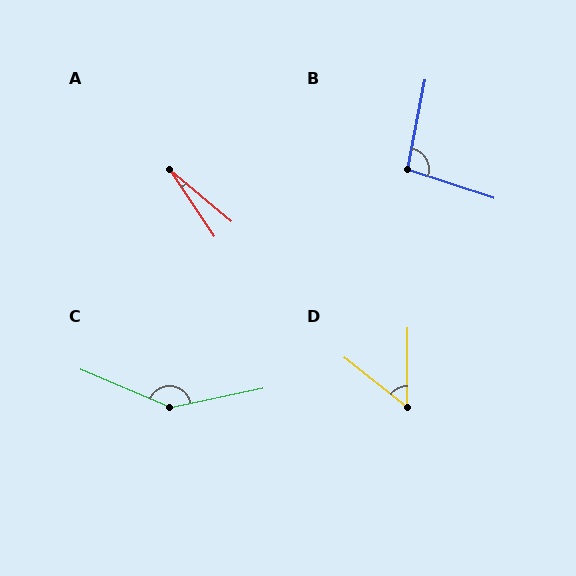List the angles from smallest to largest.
A (16°), D (52°), B (97°), C (145°).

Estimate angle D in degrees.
Approximately 52 degrees.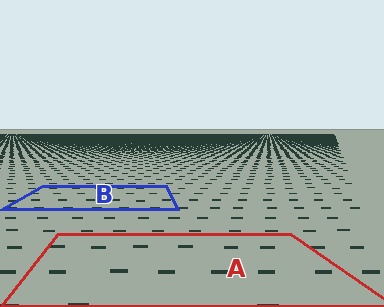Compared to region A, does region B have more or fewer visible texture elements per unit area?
Region B has more texture elements per unit area — they are packed more densely because it is farther away.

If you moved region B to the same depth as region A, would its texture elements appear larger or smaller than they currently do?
They would appear larger. At a closer depth, the same texture elements are projected at a bigger on-screen size.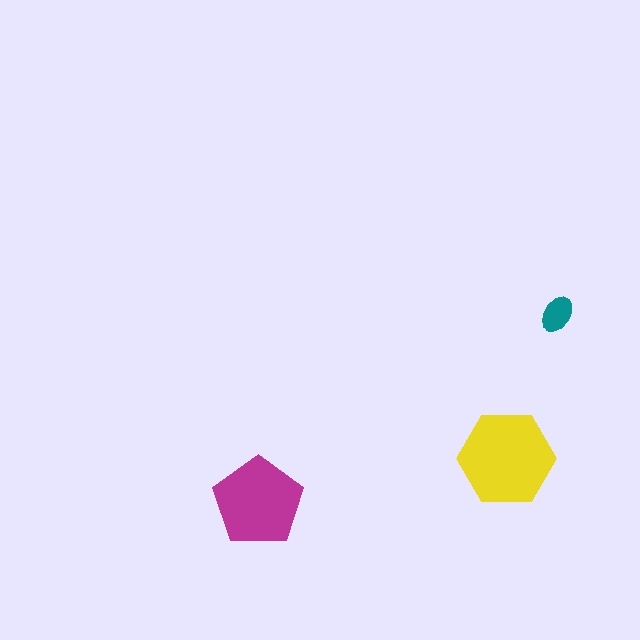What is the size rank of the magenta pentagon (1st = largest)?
2nd.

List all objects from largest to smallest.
The yellow hexagon, the magenta pentagon, the teal ellipse.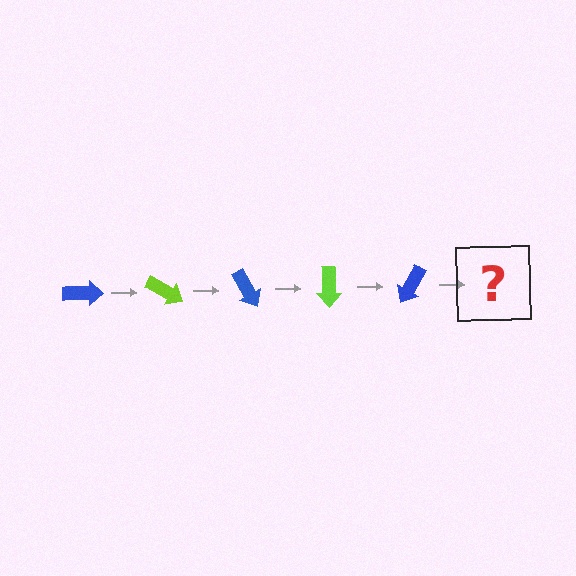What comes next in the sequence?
The next element should be a lime arrow, rotated 150 degrees from the start.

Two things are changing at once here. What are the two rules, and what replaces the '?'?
The two rules are that it rotates 30 degrees each step and the color cycles through blue and lime. The '?' should be a lime arrow, rotated 150 degrees from the start.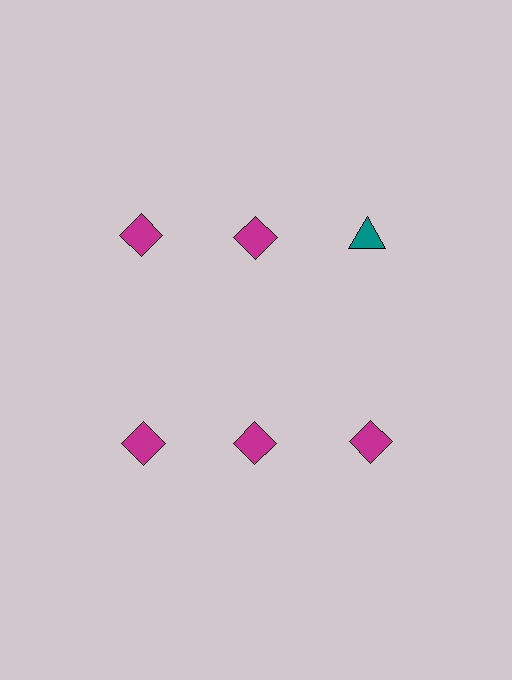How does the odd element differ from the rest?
It differs in both color (teal instead of magenta) and shape (triangle instead of diamond).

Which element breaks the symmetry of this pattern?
The teal triangle in the top row, center column breaks the symmetry. All other shapes are magenta diamonds.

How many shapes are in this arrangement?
There are 6 shapes arranged in a grid pattern.